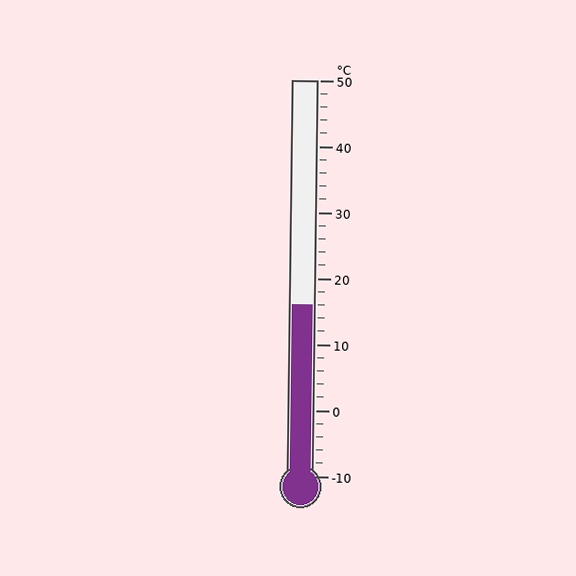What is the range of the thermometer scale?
The thermometer scale ranges from -10°C to 50°C.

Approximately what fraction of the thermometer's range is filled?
The thermometer is filled to approximately 45% of its range.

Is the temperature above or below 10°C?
The temperature is above 10°C.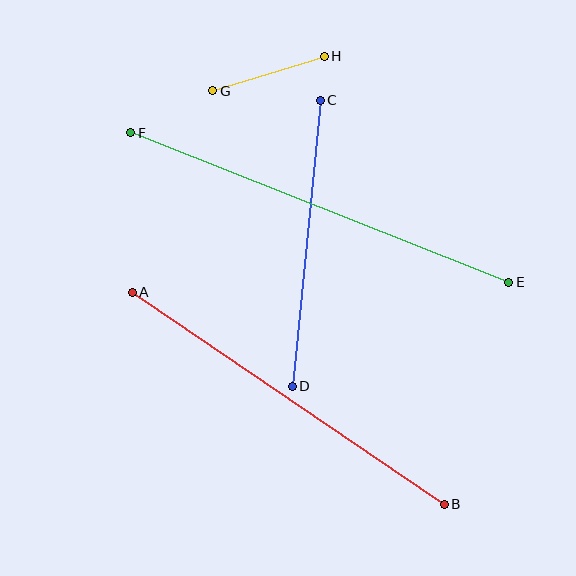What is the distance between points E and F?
The distance is approximately 407 pixels.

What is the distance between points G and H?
The distance is approximately 117 pixels.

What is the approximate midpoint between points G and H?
The midpoint is at approximately (269, 74) pixels.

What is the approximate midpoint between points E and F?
The midpoint is at approximately (320, 208) pixels.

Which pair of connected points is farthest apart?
Points E and F are farthest apart.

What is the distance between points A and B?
The distance is approximately 377 pixels.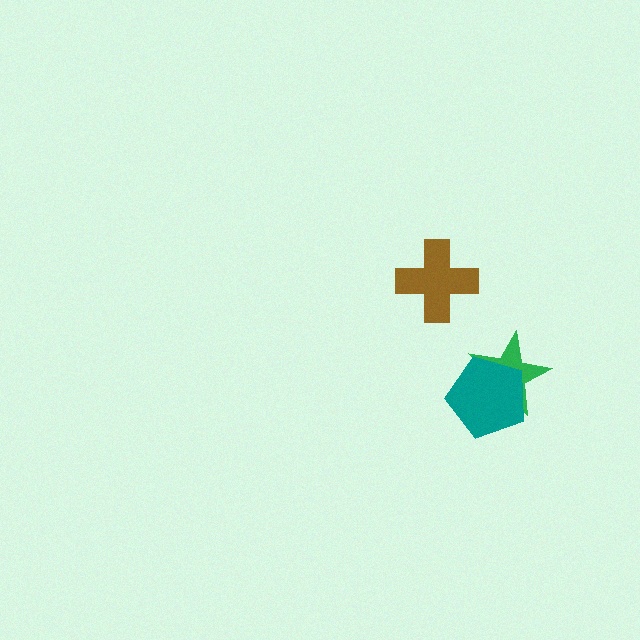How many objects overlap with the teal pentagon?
1 object overlaps with the teal pentagon.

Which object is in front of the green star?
The teal pentagon is in front of the green star.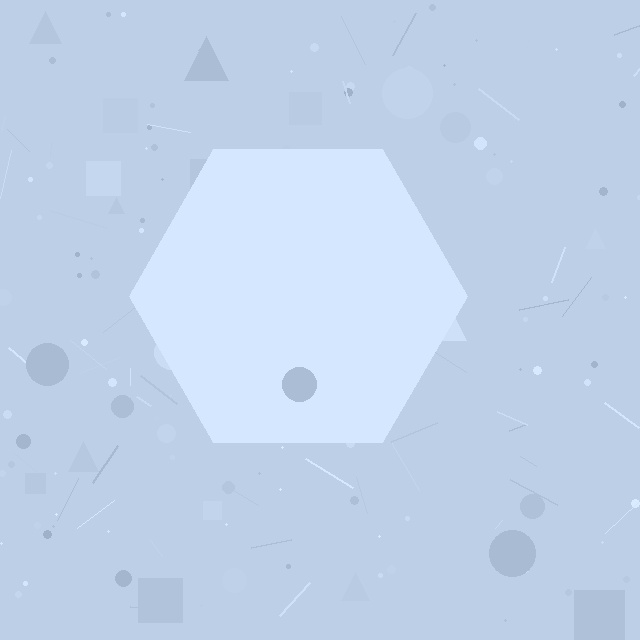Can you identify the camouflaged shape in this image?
The camouflaged shape is a hexagon.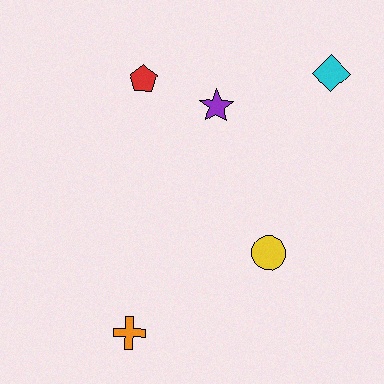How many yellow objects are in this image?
There is 1 yellow object.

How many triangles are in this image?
There are no triangles.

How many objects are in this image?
There are 5 objects.